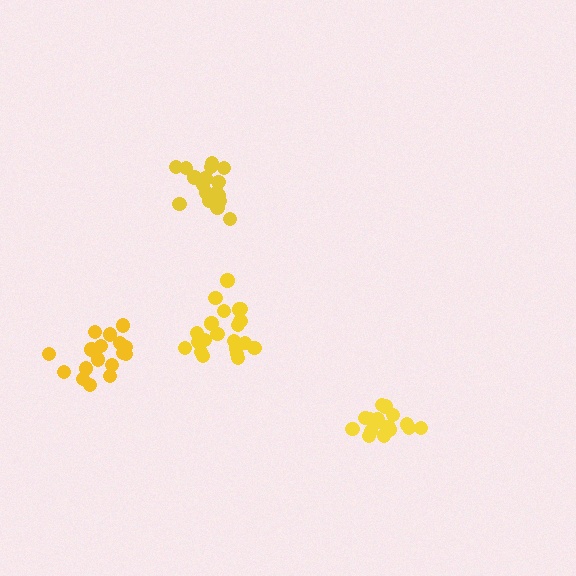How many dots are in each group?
Group 1: 18 dots, Group 2: 16 dots, Group 3: 17 dots, Group 4: 21 dots (72 total).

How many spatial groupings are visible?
There are 4 spatial groupings.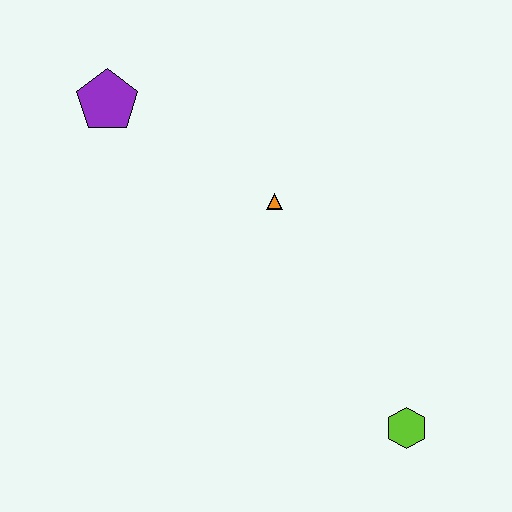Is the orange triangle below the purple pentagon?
Yes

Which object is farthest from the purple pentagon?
The lime hexagon is farthest from the purple pentagon.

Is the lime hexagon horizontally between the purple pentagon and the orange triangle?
No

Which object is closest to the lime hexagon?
The orange triangle is closest to the lime hexagon.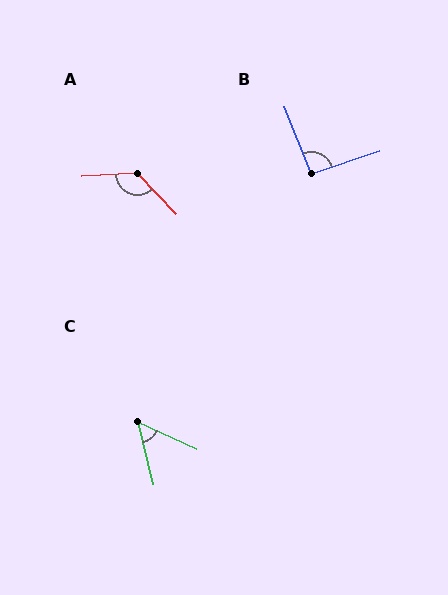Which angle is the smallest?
C, at approximately 52 degrees.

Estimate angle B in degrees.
Approximately 93 degrees.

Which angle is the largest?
A, at approximately 132 degrees.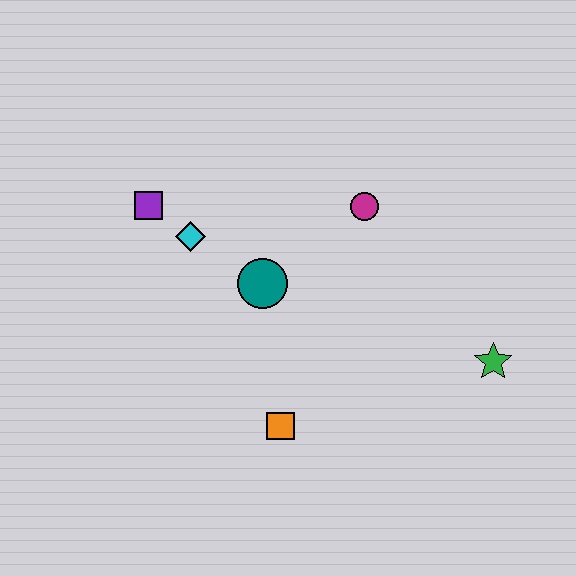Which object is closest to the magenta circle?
The teal circle is closest to the magenta circle.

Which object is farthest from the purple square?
The green star is farthest from the purple square.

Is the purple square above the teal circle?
Yes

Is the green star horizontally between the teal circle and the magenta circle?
No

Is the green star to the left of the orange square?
No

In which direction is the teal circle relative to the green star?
The teal circle is to the left of the green star.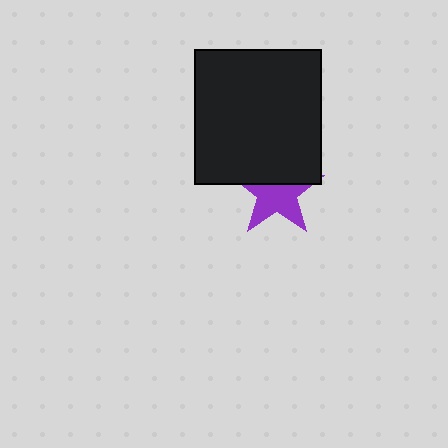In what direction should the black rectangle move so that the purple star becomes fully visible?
The black rectangle should move up. That is the shortest direction to clear the overlap and leave the purple star fully visible.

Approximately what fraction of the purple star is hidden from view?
Roughly 42% of the purple star is hidden behind the black rectangle.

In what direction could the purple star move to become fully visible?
The purple star could move down. That would shift it out from behind the black rectangle entirely.